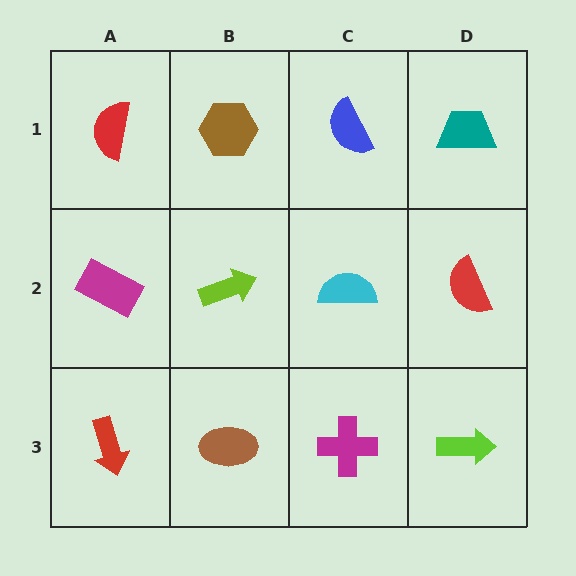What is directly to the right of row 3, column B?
A magenta cross.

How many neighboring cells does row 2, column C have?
4.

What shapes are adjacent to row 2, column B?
A brown hexagon (row 1, column B), a brown ellipse (row 3, column B), a magenta rectangle (row 2, column A), a cyan semicircle (row 2, column C).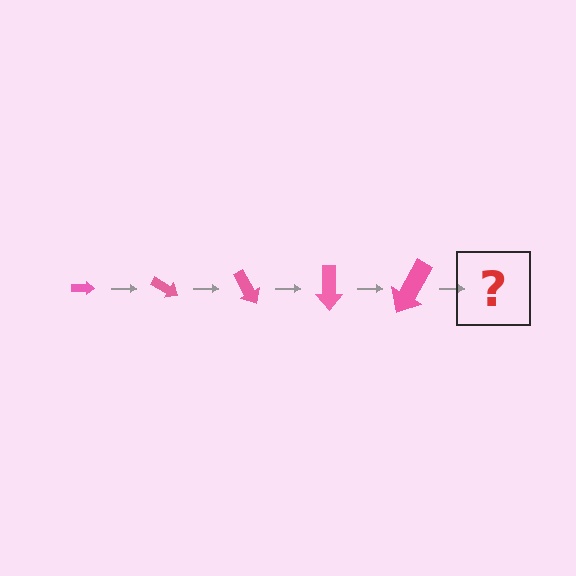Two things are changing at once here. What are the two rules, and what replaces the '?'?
The two rules are that the arrow grows larger each step and it rotates 30 degrees each step. The '?' should be an arrow, larger than the previous one and rotated 150 degrees from the start.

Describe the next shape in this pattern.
It should be an arrow, larger than the previous one and rotated 150 degrees from the start.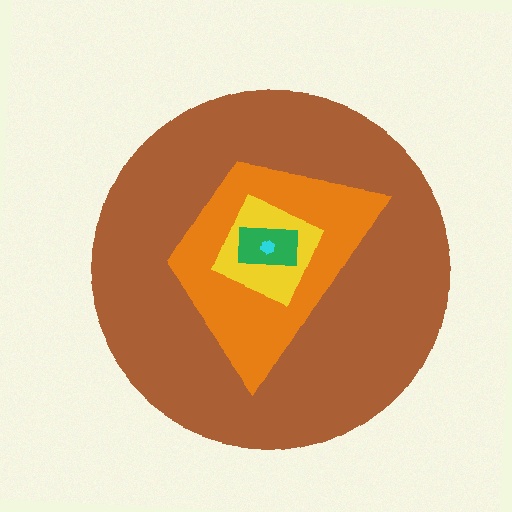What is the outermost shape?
The brown circle.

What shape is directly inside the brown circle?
The orange trapezoid.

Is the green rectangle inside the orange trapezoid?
Yes.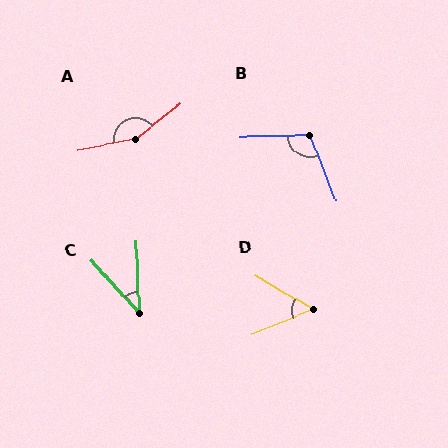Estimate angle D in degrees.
Approximately 53 degrees.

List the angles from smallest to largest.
C (39°), D (53°), B (110°), A (153°).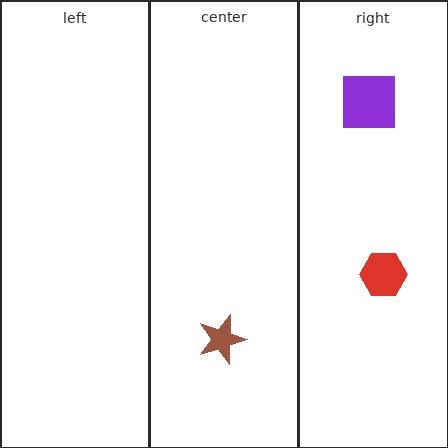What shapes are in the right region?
The red hexagon, the purple square.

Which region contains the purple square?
The right region.